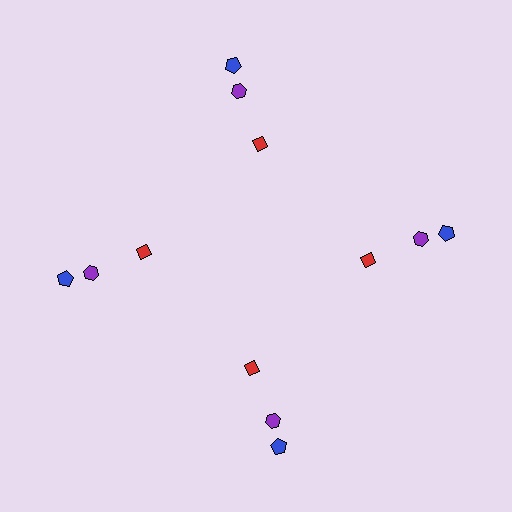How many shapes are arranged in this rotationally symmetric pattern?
There are 12 shapes, arranged in 4 groups of 3.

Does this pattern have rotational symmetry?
Yes, this pattern has 4-fold rotational symmetry. It looks the same after rotating 90 degrees around the center.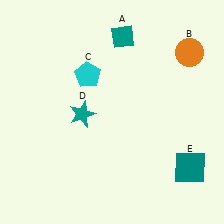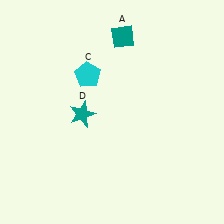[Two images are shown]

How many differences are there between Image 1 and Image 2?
There are 2 differences between the two images.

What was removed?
The orange circle (B), the teal square (E) were removed in Image 2.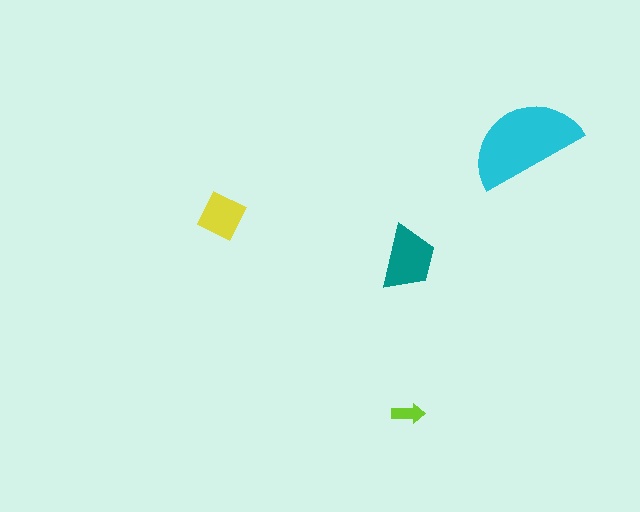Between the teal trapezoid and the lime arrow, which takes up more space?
The teal trapezoid.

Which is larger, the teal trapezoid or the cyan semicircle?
The cyan semicircle.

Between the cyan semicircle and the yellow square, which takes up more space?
The cyan semicircle.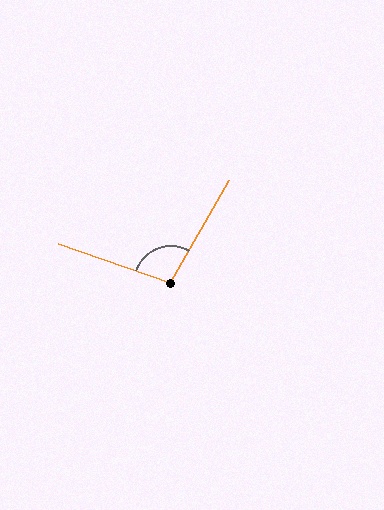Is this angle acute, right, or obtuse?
It is obtuse.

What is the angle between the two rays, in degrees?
Approximately 100 degrees.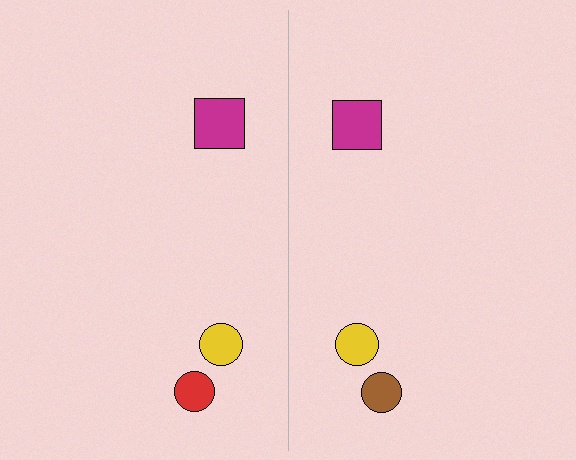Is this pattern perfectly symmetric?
No, the pattern is not perfectly symmetric. The brown circle on the right side breaks the symmetry — its mirror counterpart is red.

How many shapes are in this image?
There are 6 shapes in this image.